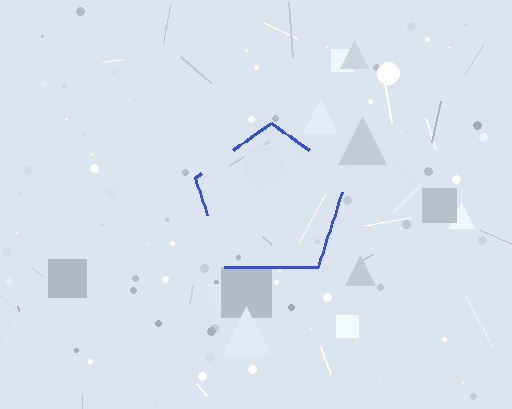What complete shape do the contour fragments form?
The contour fragments form a pentagon.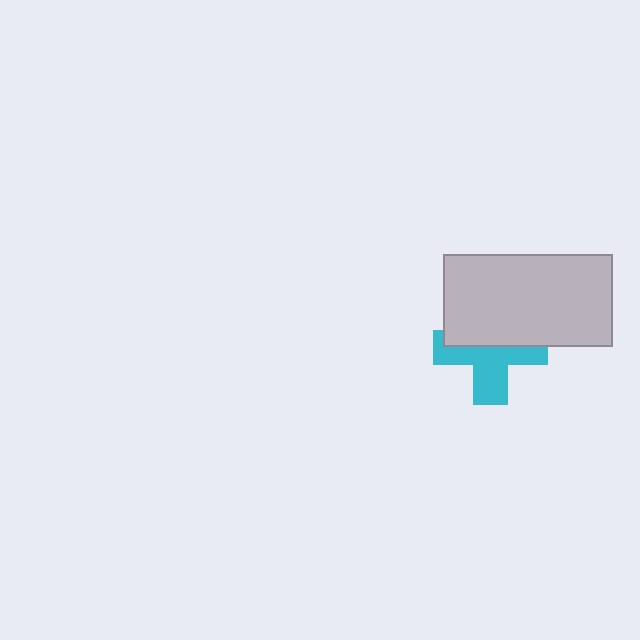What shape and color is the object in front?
The object in front is a light gray rectangle.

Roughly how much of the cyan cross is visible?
About half of it is visible (roughly 53%).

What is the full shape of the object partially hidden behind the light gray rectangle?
The partially hidden object is a cyan cross.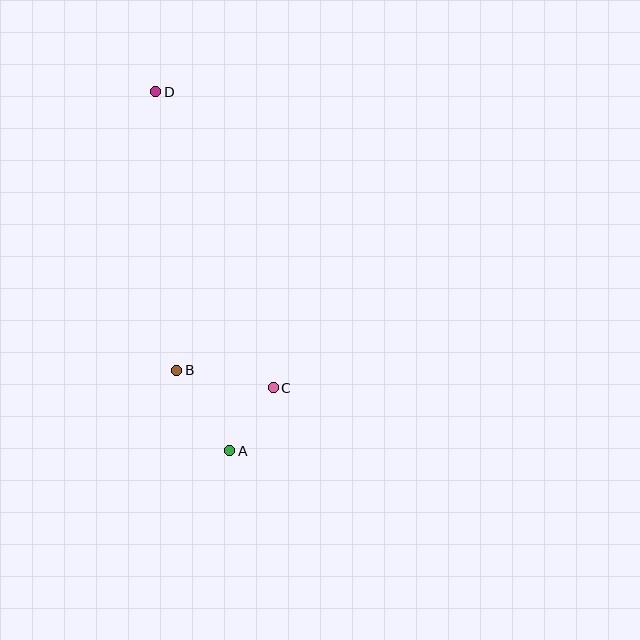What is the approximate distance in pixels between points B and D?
The distance between B and D is approximately 279 pixels.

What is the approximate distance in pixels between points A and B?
The distance between A and B is approximately 96 pixels.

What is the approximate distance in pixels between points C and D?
The distance between C and D is approximately 319 pixels.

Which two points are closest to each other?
Points A and C are closest to each other.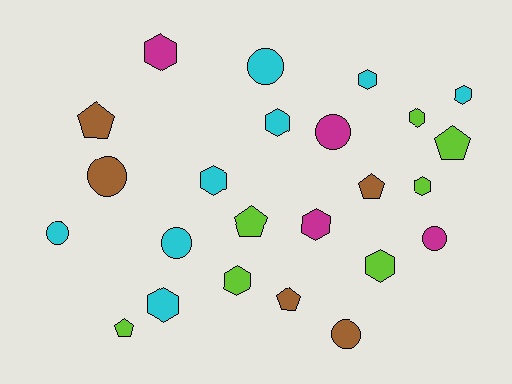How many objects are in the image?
There are 24 objects.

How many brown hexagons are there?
There are no brown hexagons.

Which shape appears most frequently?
Hexagon, with 11 objects.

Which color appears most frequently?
Cyan, with 8 objects.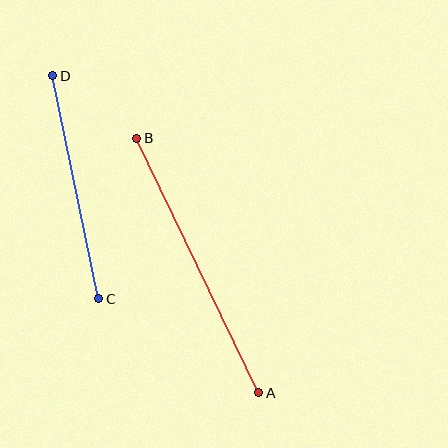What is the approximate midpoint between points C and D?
The midpoint is at approximately (76, 187) pixels.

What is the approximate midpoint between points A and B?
The midpoint is at approximately (198, 266) pixels.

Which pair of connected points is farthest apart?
Points A and B are farthest apart.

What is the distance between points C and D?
The distance is approximately 228 pixels.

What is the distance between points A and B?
The distance is approximately 282 pixels.